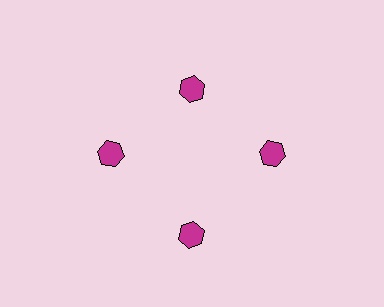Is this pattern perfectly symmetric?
No. The 4 magenta hexagons are arranged in a ring, but one element near the 12 o'clock position is pulled inward toward the center, breaking the 4-fold rotational symmetry.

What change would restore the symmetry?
The symmetry would be restored by moving it outward, back onto the ring so that all 4 hexagons sit at equal angles and equal distance from the center.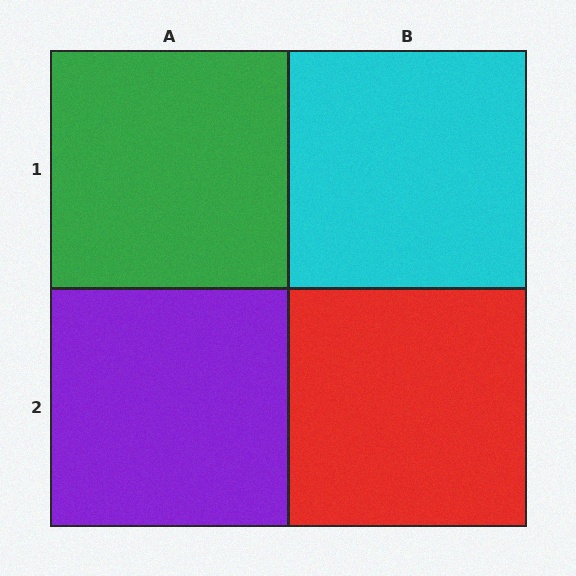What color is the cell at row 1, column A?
Green.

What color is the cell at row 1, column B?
Cyan.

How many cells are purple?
1 cell is purple.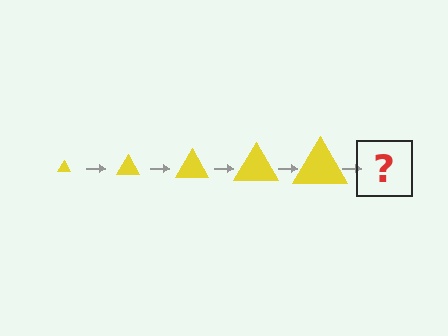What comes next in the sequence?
The next element should be a yellow triangle, larger than the previous one.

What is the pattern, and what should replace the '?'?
The pattern is that the triangle gets progressively larger each step. The '?' should be a yellow triangle, larger than the previous one.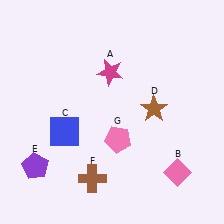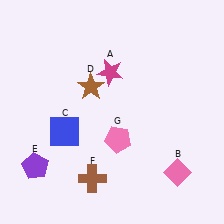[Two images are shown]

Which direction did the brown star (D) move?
The brown star (D) moved left.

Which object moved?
The brown star (D) moved left.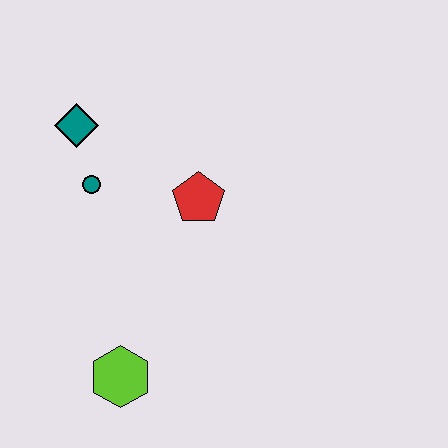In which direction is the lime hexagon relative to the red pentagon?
The lime hexagon is below the red pentagon.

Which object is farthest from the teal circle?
The lime hexagon is farthest from the teal circle.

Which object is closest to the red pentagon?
The teal circle is closest to the red pentagon.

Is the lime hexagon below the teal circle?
Yes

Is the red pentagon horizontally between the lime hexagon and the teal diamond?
No